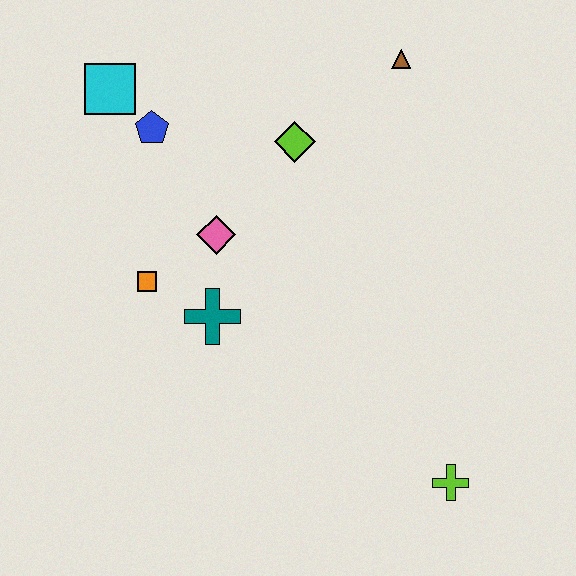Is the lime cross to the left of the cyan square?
No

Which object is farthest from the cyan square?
The lime cross is farthest from the cyan square.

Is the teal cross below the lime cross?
No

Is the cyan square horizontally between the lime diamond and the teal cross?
No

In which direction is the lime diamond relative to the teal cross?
The lime diamond is above the teal cross.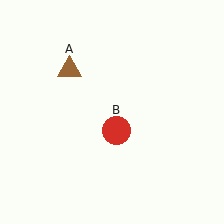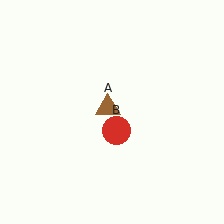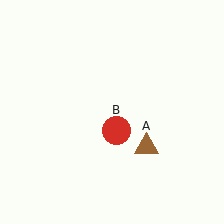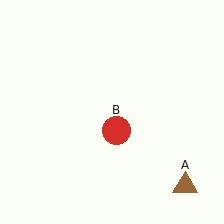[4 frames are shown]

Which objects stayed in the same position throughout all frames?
Red circle (object B) remained stationary.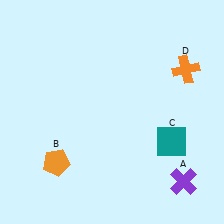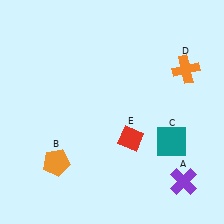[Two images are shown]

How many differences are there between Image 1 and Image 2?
There is 1 difference between the two images.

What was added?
A red diamond (E) was added in Image 2.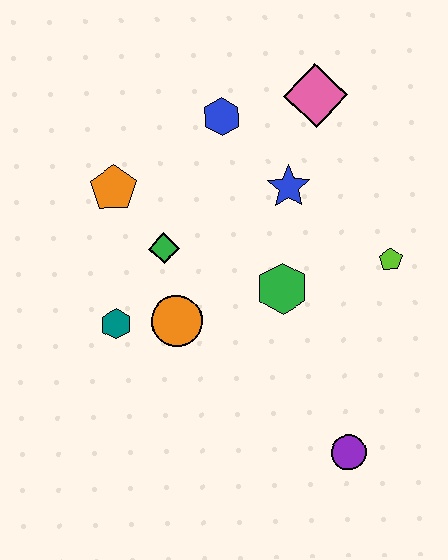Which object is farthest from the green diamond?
The purple circle is farthest from the green diamond.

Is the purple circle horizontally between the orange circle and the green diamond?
No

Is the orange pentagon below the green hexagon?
No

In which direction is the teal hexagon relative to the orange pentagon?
The teal hexagon is below the orange pentagon.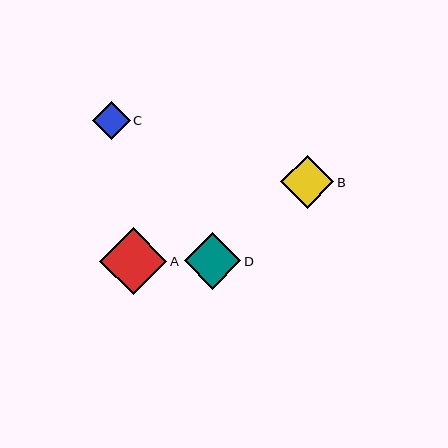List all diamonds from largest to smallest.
From largest to smallest: A, D, B, C.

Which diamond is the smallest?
Diamond C is the smallest with a size of approximately 38 pixels.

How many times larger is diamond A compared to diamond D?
Diamond A is approximately 1.2 times the size of diamond D.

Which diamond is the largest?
Diamond A is the largest with a size of approximately 67 pixels.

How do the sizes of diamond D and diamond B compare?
Diamond D and diamond B are approximately the same size.